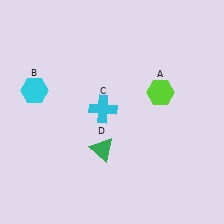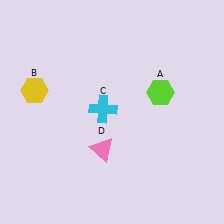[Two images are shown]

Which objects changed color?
B changed from cyan to yellow. D changed from green to pink.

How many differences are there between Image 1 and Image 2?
There are 2 differences between the two images.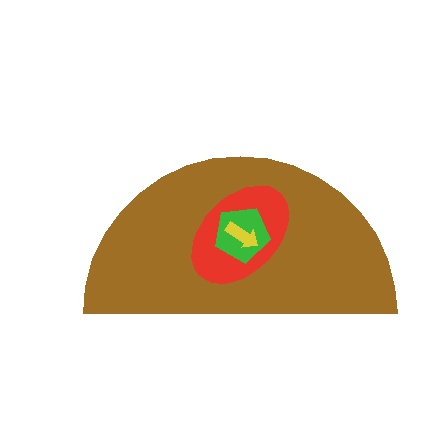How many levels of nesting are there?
4.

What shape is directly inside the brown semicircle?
The red ellipse.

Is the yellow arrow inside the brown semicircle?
Yes.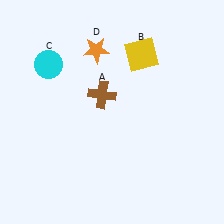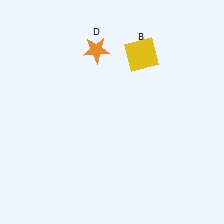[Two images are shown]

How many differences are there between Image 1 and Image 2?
There are 2 differences between the two images.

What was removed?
The cyan circle (C), the brown cross (A) were removed in Image 2.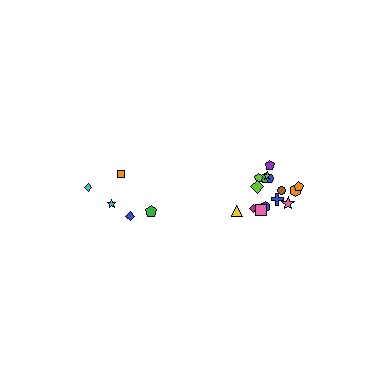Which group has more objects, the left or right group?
The right group.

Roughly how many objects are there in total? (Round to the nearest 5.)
Roughly 20 objects in total.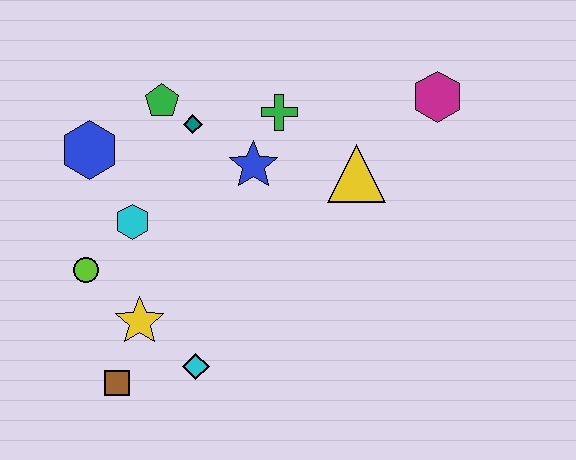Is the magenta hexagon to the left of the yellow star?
No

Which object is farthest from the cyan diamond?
The magenta hexagon is farthest from the cyan diamond.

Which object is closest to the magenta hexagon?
The yellow triangle is closest to the magenta hexagon.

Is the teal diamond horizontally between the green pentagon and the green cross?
Yes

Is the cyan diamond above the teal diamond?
No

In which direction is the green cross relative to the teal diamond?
The green cross is to the right of the teal diamond.